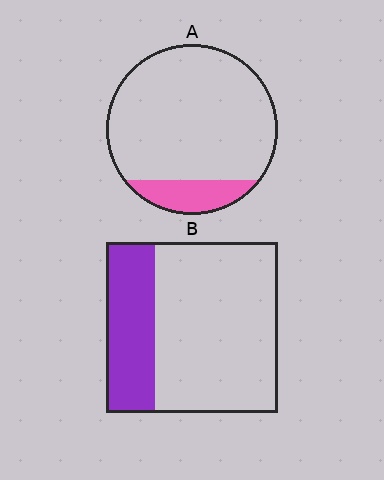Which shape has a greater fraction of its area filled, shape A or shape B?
Shape B.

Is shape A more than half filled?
No.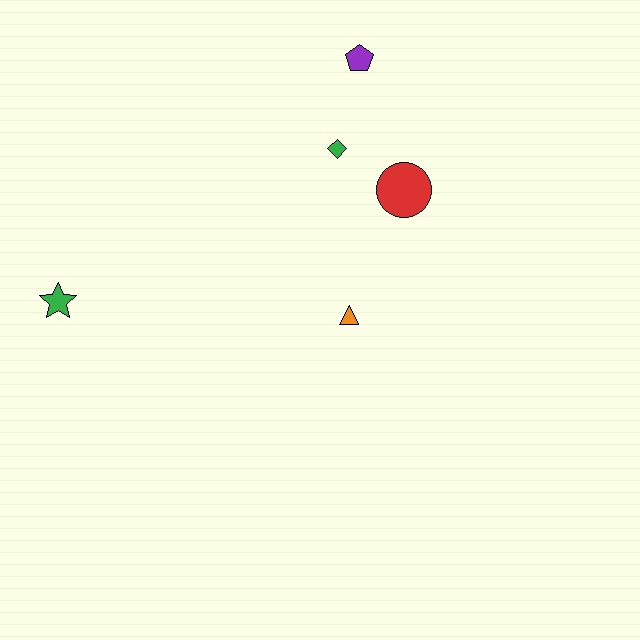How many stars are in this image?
There is 1 star.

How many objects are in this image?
There are 5 objects.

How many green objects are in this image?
There are 2 green objects.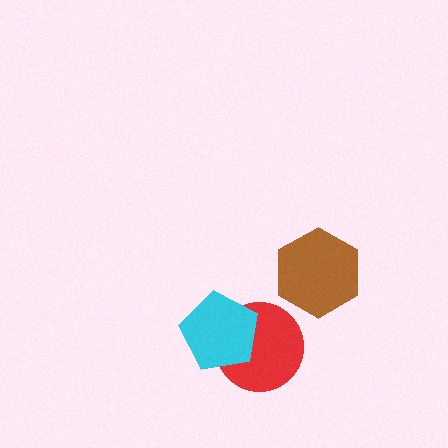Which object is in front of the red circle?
The cyan pentagon is in front of the red circle.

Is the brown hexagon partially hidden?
No, no other shape covers it.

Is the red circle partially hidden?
Yes, it is partially covered by another shape.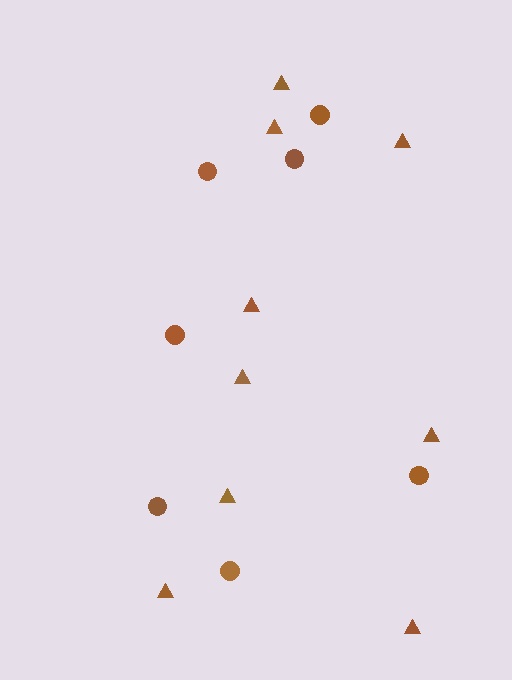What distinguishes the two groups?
There are 2 groups: one group of triangles (9) and one group of circles (7).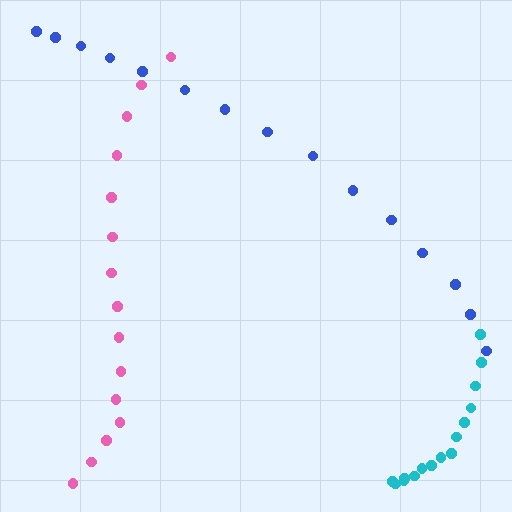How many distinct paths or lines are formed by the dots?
There are 3 distinct paths.